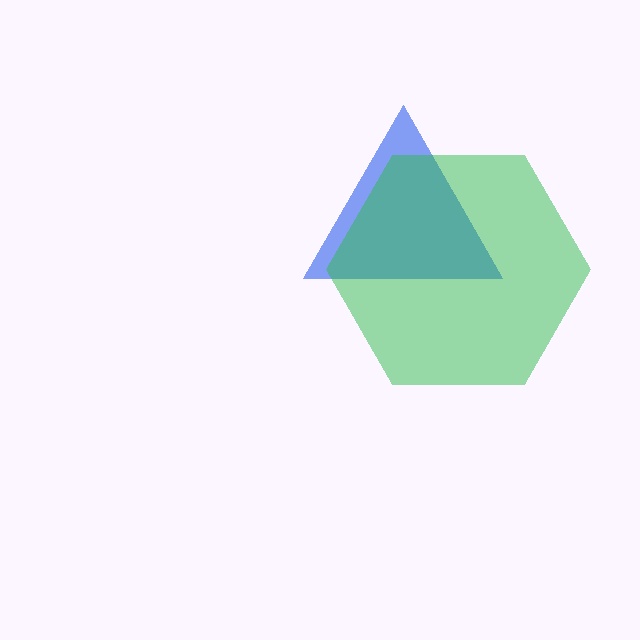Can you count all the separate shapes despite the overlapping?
Yes, there are 2 separate shapes.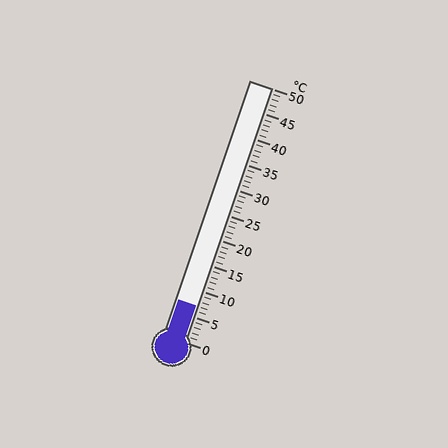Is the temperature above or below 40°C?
The temperature is below 40°C.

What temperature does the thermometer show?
The thermometer shows approximately 7°C.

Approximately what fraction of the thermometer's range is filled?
The thermometer is filled to approximately 15% of its range.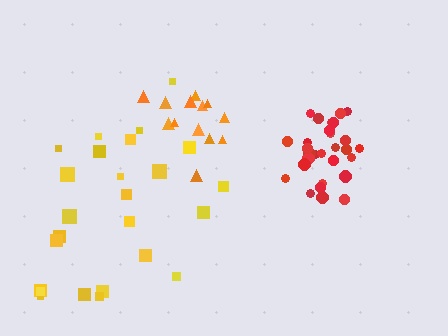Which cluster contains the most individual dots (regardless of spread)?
Red (29).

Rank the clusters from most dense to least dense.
red, orange, yellow.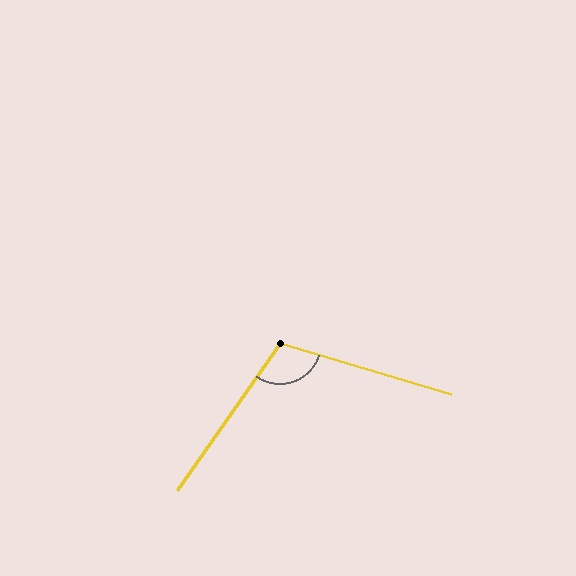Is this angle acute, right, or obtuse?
It is obtuse.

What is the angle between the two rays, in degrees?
Approximately 108 degrees.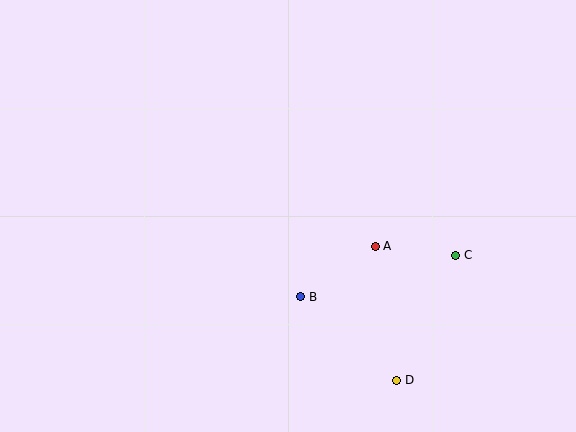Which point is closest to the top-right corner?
Point C is closest to the top-right corner.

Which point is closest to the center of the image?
Point B at (301, 297) is closest to the center.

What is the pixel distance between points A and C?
The distance between A and C is 81 pixels.